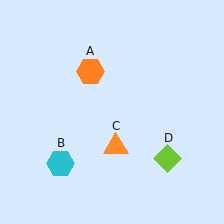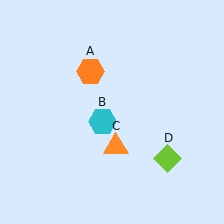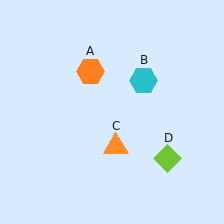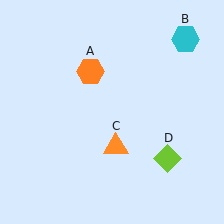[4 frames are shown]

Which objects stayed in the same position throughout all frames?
Orange hexagon (object A) and orange triangle (object C) and lime diamond (object D) remained stationary.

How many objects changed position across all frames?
1 object changed position: cyan hexagon (object B).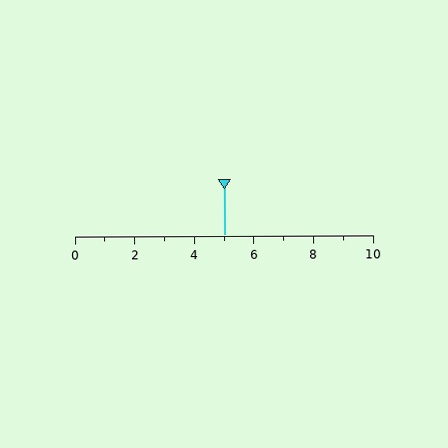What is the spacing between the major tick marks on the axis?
The major ticks are spaced 2 apart.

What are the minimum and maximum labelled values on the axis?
The axis runs from 0 to 10.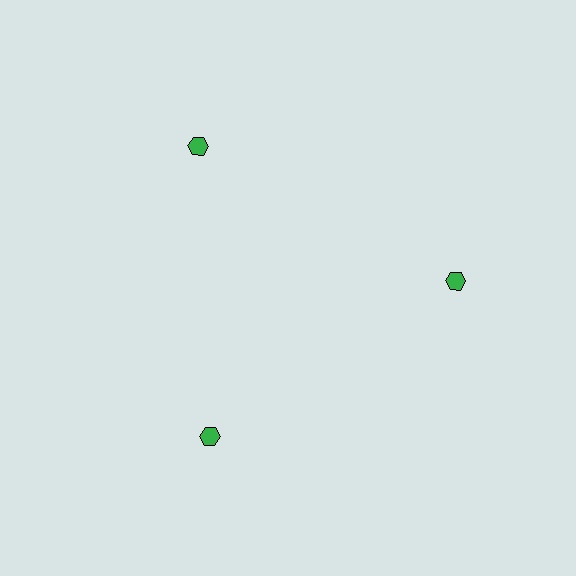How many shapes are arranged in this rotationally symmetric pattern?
There are 3 shapes, arranged in 3 groups of 1.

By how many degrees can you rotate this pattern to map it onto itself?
The pattern maps onto itself every 120 degrees of rotation.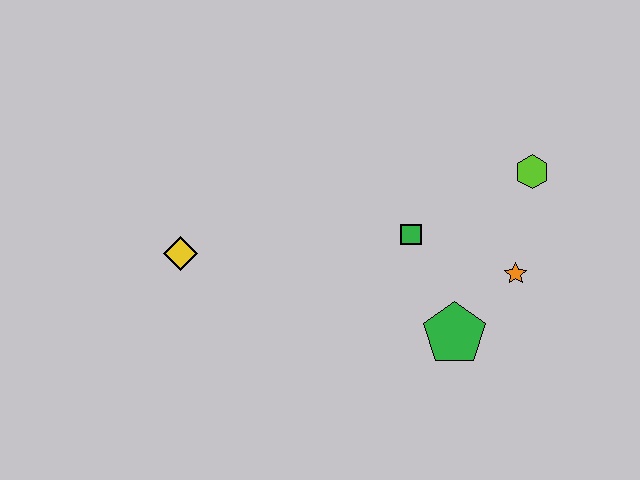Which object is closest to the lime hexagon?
The orange star is closest to the lime hexagon.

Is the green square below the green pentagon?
No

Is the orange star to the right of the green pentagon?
Yes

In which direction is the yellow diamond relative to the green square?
The yellow diamond is to the left of the green square.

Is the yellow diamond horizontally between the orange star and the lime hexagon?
No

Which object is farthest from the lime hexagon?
The yellow diamond is farthest from the lime hexagon.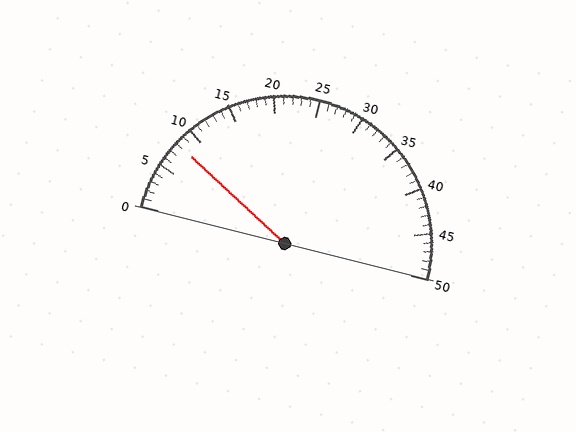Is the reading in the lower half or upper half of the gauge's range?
The reading is in the lower half of the range (0 to 50).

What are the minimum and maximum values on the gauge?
The gauge ranges from 0 to 50.